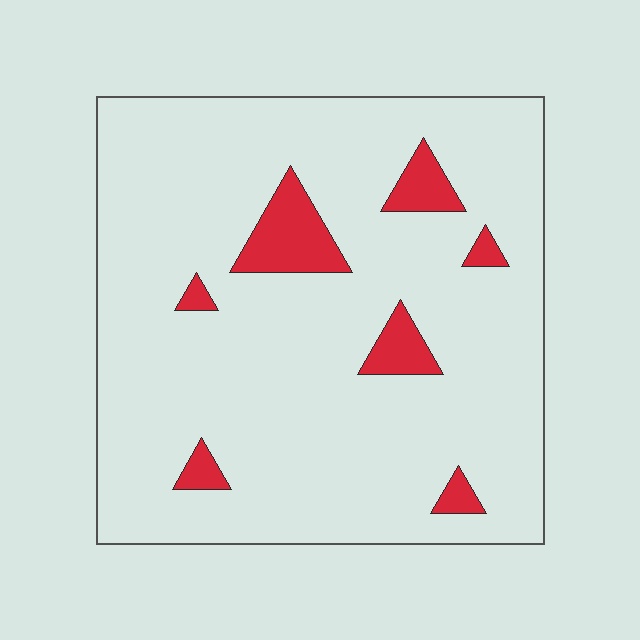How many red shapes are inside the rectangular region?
7.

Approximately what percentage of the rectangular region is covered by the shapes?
Approximately 10%.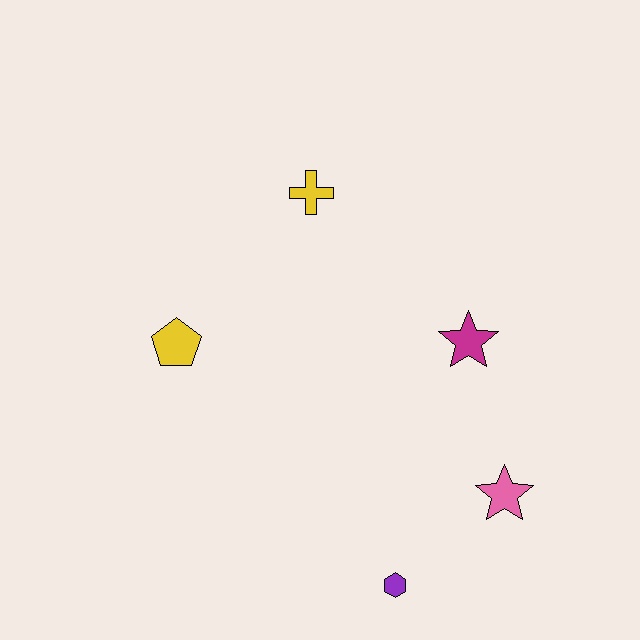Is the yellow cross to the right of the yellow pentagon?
Yes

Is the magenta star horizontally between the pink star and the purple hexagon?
Yes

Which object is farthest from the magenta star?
The yellow pentagon is farthest from the magenta star.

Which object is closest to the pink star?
The purple hexagon is closest to the pink star.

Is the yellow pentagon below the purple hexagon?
No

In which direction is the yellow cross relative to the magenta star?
The yellow cross is to the left of the magenta star.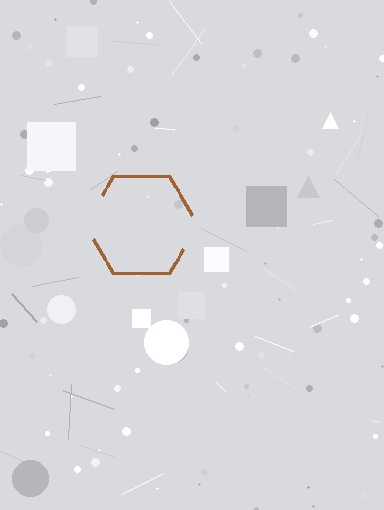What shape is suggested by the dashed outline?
The dashed outline suggests a hexagon.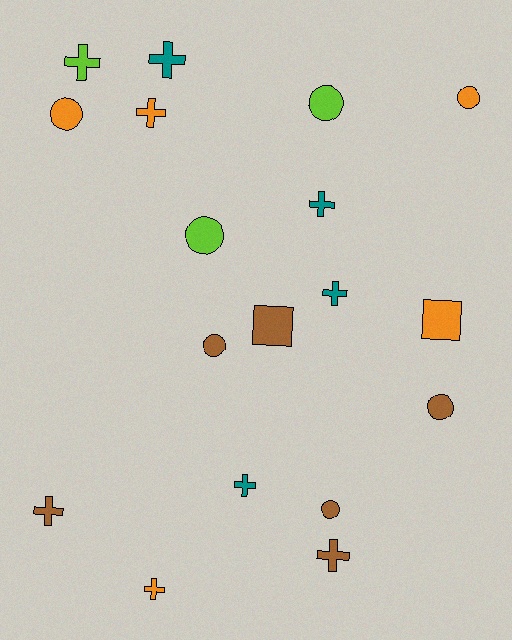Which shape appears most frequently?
Cross, with 9 objects.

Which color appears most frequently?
Brown, with 6 objects.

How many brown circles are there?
There are 3 brown circles.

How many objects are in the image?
There are 18 objects.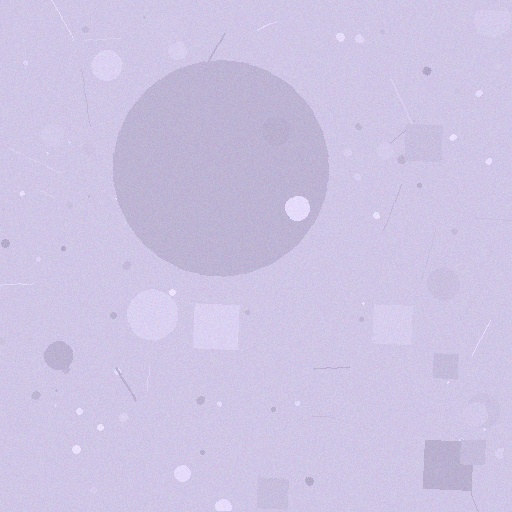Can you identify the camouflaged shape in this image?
The camouflaged shape is a circle.